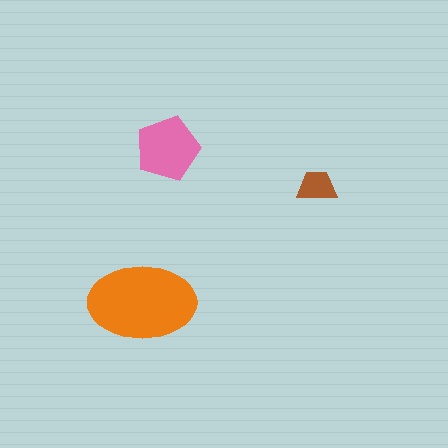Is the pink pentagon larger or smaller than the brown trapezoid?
Larger.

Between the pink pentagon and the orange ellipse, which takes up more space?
The orange ellipse.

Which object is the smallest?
The brown trapezoid.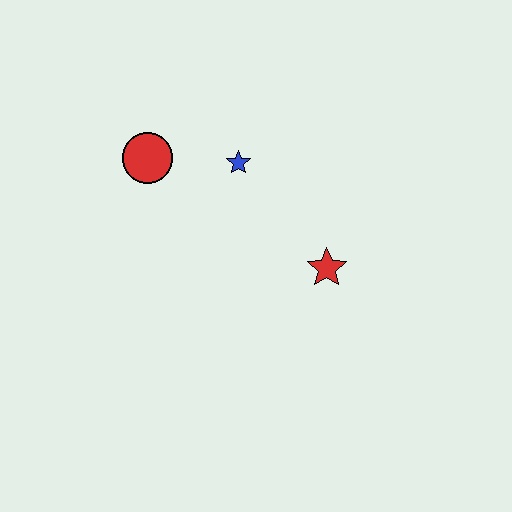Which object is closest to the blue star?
The red circle is closest to the blue star.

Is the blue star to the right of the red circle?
Yes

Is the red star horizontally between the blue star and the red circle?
No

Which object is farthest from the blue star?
The red star is farthest from the blue star.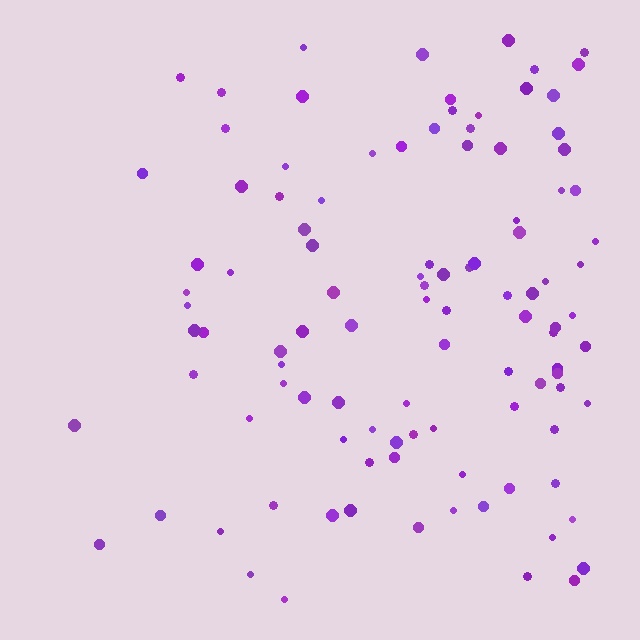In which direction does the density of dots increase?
From left to right, with the right side densest.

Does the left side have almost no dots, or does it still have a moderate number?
Still a moderate number, just noticeably fewer than the right.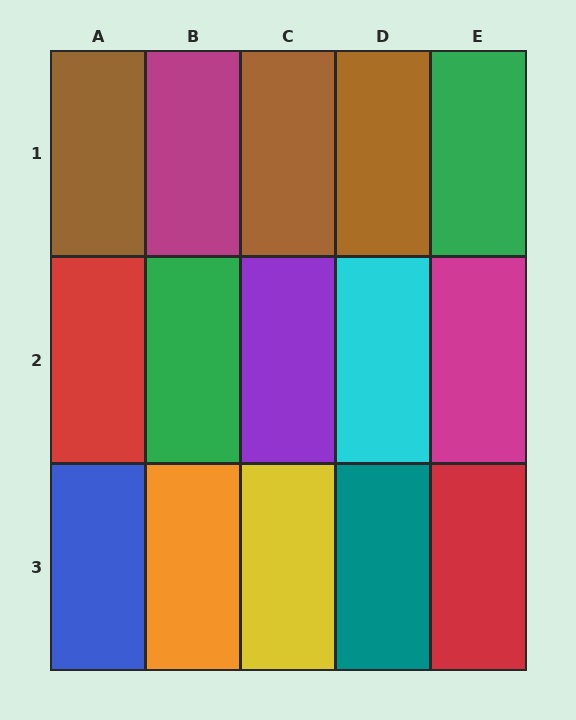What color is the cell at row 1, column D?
Brown.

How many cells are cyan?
1 cell is cyan.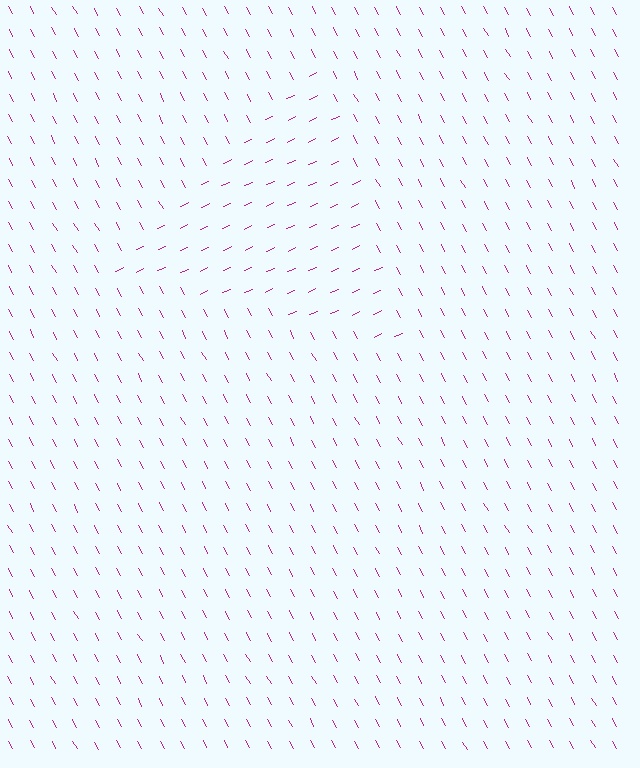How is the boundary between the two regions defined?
The boundary is defined purely by a change in line orientation (approximately 86 degrees difference). All lines are the same color and thickness.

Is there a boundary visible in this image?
Yes, there is a texture boundary formed by a change in line orientation.